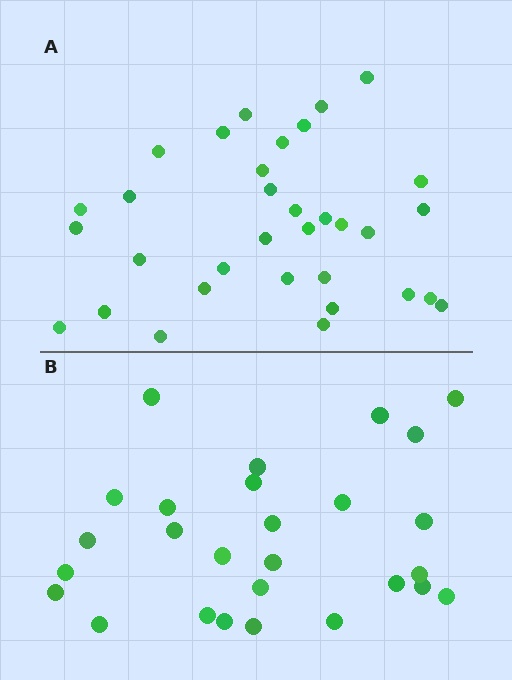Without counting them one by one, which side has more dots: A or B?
Region A (the top region) has more dots.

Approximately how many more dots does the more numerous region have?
Region A has about 6 more dots than region B.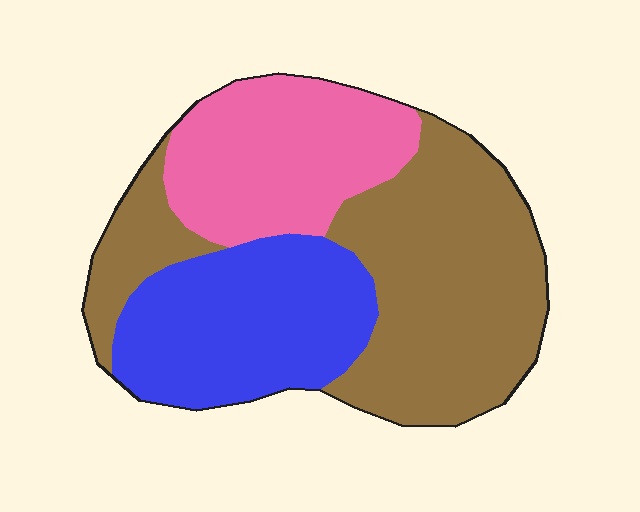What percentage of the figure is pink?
Pink covers 26% of the figure.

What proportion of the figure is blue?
Blue takes up between a quarter and a half of the figure.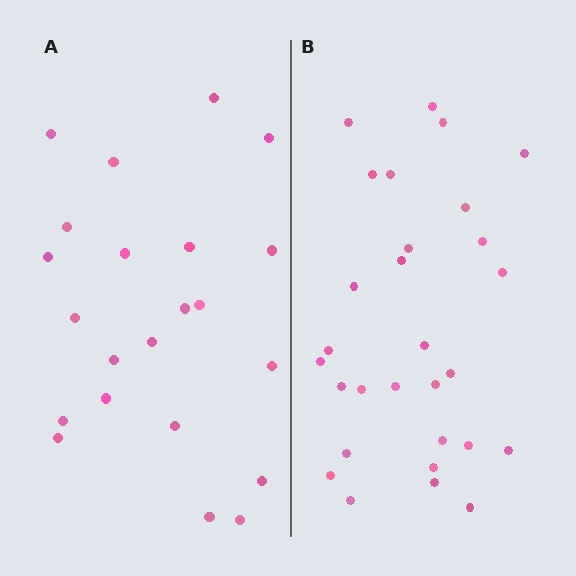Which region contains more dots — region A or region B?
Region B (the right region) has more dots.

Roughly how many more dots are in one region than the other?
Region B has roughly 8 or so more dots than region A.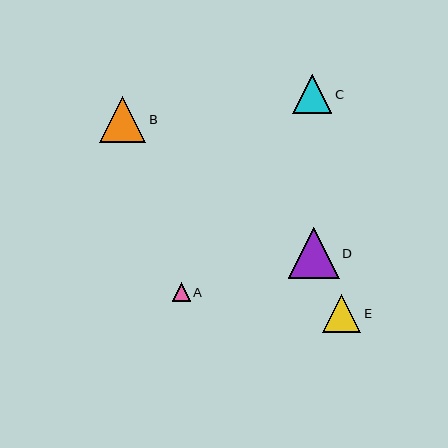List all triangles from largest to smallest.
From largest to smallest: D, B, C, E, A.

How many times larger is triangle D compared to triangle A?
Triangle D is approximately 2.8 times the size of triangle A.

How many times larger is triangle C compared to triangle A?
Triangle C is approximately 2.2 times the size of triangle A.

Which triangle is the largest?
Triangle D is the largest with a size of approximately 51 pixels.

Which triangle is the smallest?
Triangle A is the smallest with a size of approximately 18 pixels.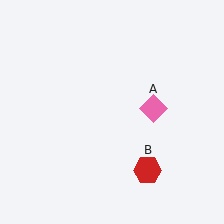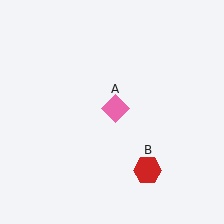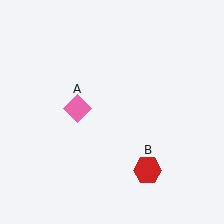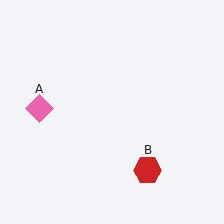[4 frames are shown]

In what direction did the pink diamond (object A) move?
The pink diamond (object A) moved left.